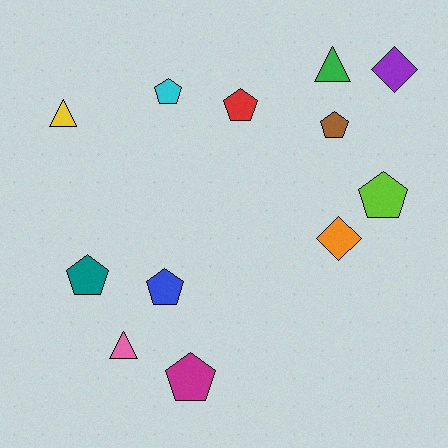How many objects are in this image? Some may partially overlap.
There are 12 objects.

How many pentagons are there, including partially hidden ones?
There are 7 pentagons.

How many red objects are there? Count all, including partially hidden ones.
There is 1 red object.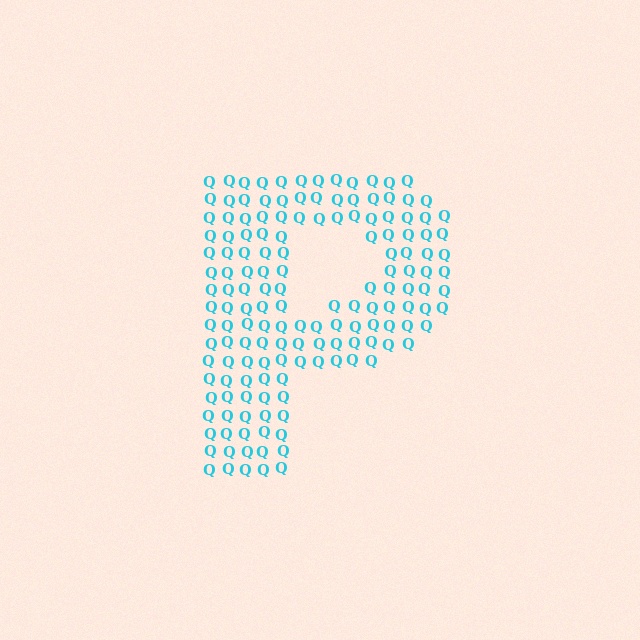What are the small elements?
The small elements are letter Q's.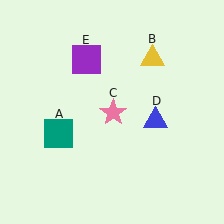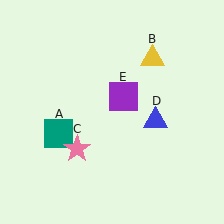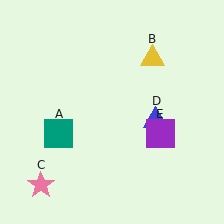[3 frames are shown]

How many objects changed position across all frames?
2 objects changed position: pink star (object C), purple square (object E).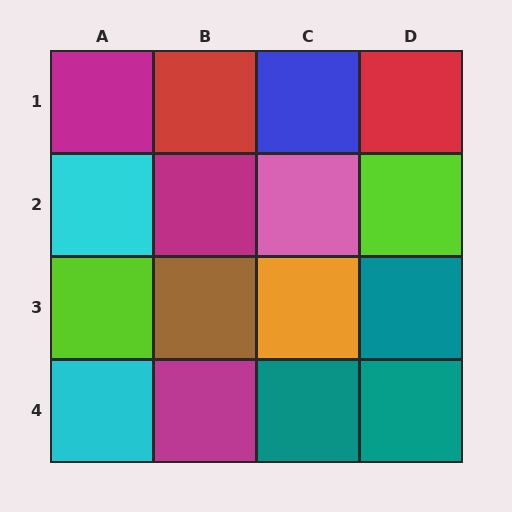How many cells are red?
2 cells are red.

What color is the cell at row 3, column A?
Lime.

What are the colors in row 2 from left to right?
Cyan, magenta, pink, lime.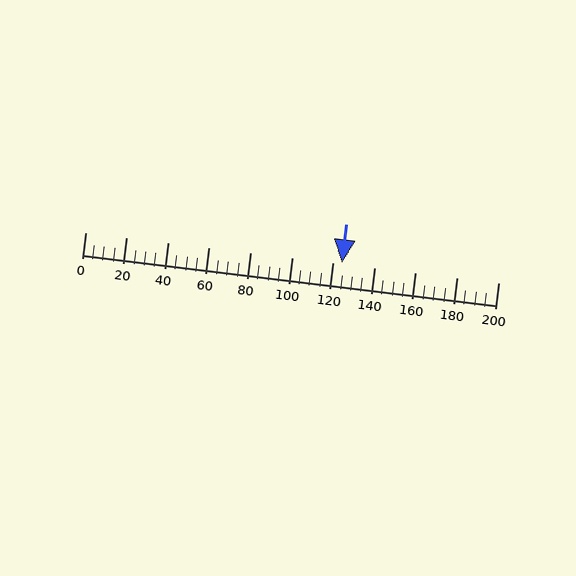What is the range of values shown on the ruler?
The ruler shows values from 0 to 200.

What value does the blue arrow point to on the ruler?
The blue arrow points to approximately 124.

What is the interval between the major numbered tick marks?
The major tick marks are spaced 20 units apart.